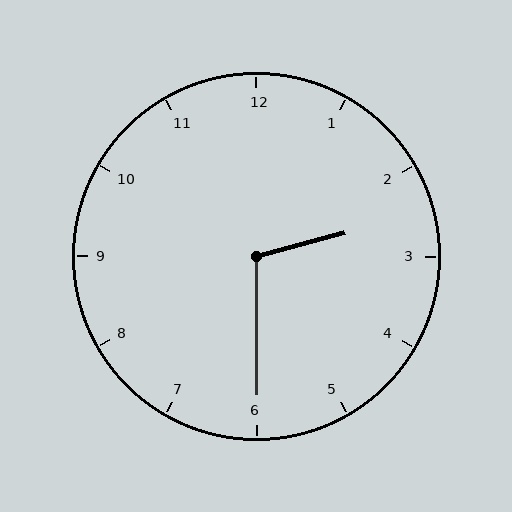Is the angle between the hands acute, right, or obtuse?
It is obtuse.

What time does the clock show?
2:30.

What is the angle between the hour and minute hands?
Approximately 105 degrees.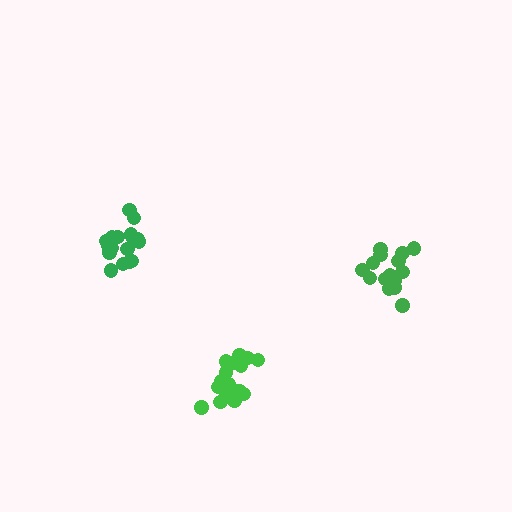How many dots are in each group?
Group 1: 17 dots, Group 2: 16 dots, Group 3: 18 dots (51 total).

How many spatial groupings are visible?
There are 3 spatial groupings.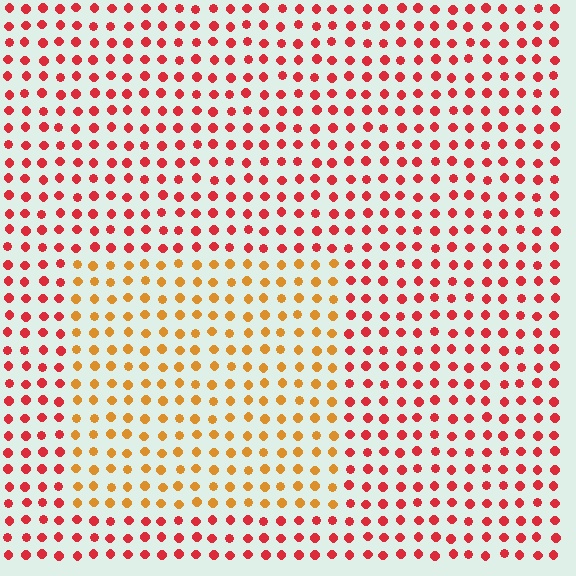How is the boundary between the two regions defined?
The boundary is defined purely by a slight shift in hue (about 39 degrees). Spacing, size, and orientation are identical on both sides.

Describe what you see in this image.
The image is filled with small red elements in a uniform arrangement. A rectangle-shaped region is visible where the elements are tinted to a slightly different hue, forming a subtle color boundary.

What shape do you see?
I see a rectangle.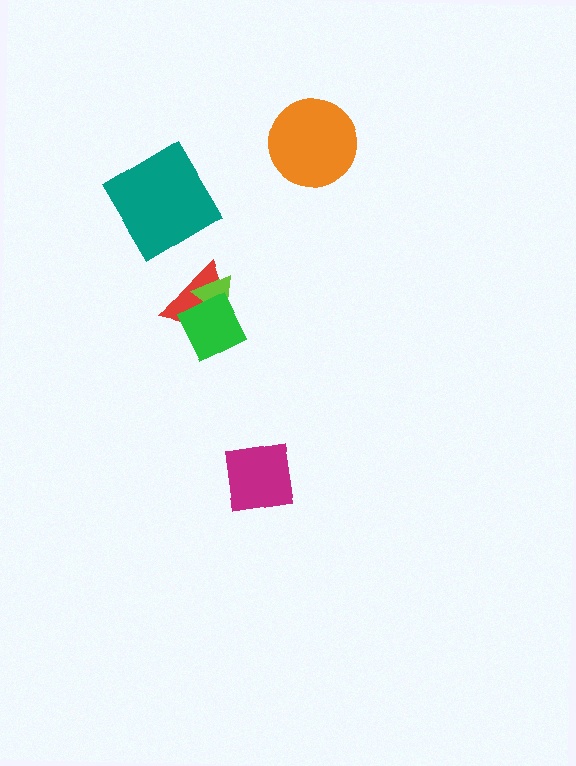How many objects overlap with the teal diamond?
0 objects overlap with the teal diamond.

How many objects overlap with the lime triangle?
2 objects overlap with the lime triangle.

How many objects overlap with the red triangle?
2 objects overlap with the red triangle.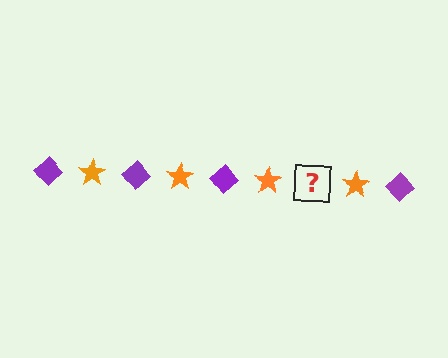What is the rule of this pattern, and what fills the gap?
The rule is that the pattern alternates between purple diamond and orange star. The gap should be filled with a purple diamond.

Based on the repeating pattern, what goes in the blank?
The blank should be a purple diamond.